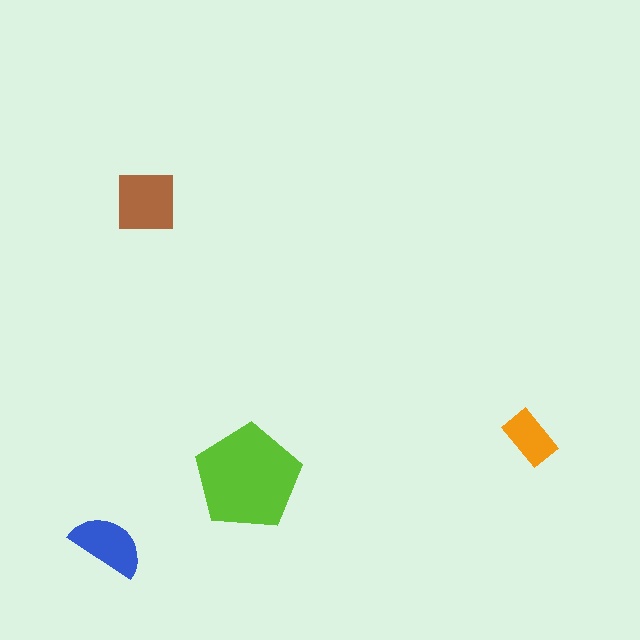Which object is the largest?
The lime pentagon.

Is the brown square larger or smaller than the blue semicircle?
Larger.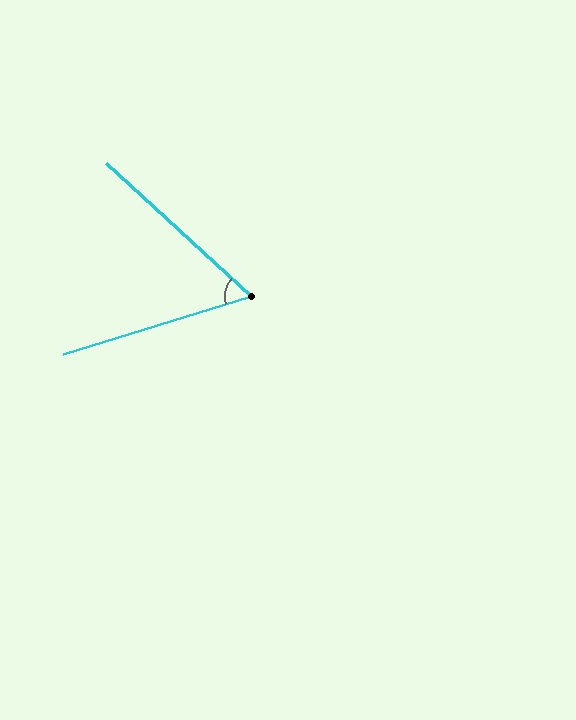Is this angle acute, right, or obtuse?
It is acute.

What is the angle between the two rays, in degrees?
Approximately 60 degrees.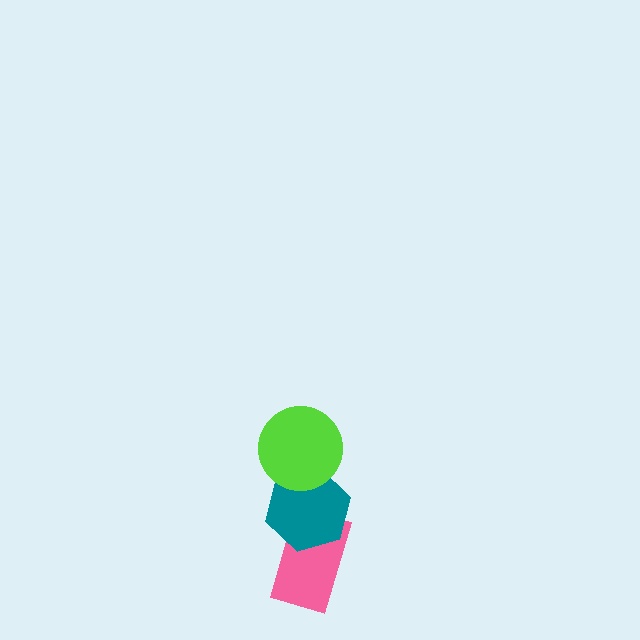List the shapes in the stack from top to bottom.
From top to bottom: the lime circle, the teal hexagon, the pink rectangle.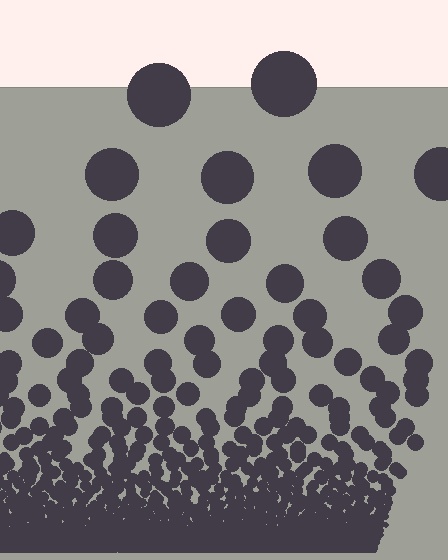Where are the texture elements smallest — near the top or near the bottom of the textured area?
Near the bottom.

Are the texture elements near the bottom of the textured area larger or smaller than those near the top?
Smaller. The gradient is inverted — elements near the bottom are smaller and denser.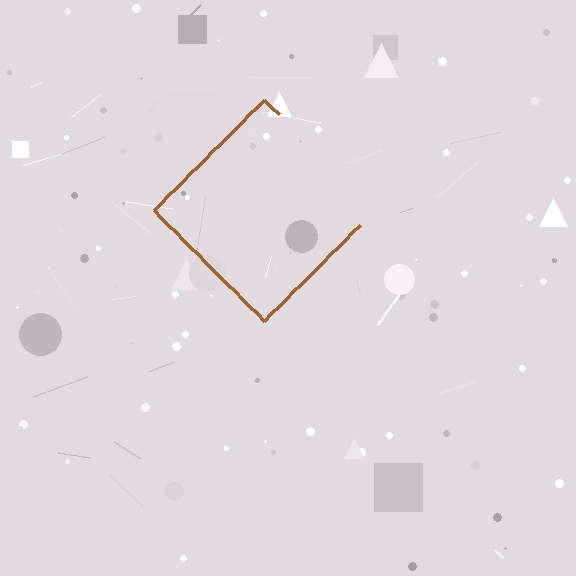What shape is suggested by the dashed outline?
The dashed outline suggests a diamond.